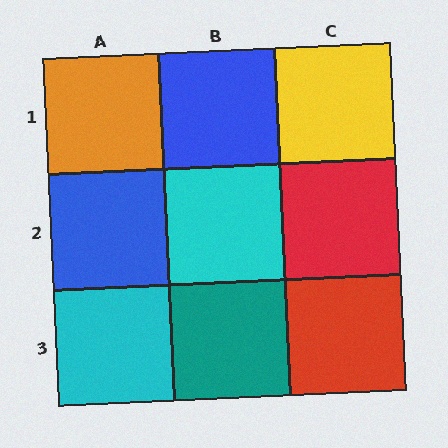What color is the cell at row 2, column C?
Red.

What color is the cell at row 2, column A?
Blue.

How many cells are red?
2 cells are red.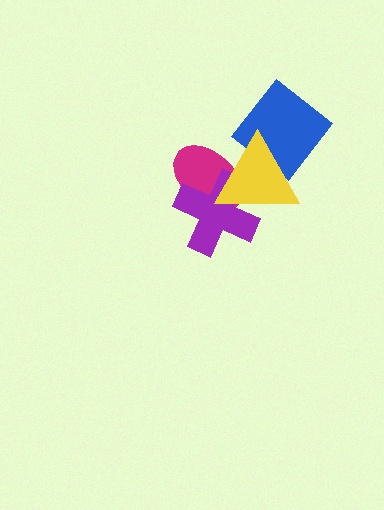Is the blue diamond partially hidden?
Yes, it is partially covered by another shape.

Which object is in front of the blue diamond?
The yellow triangle is in front of the blue diamond.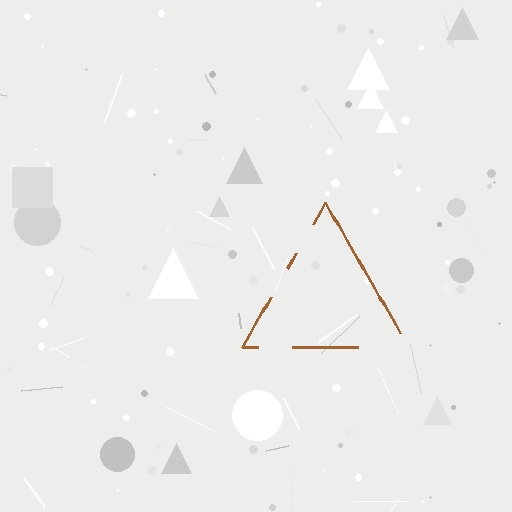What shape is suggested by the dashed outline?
The dashed outline suggests a triangle.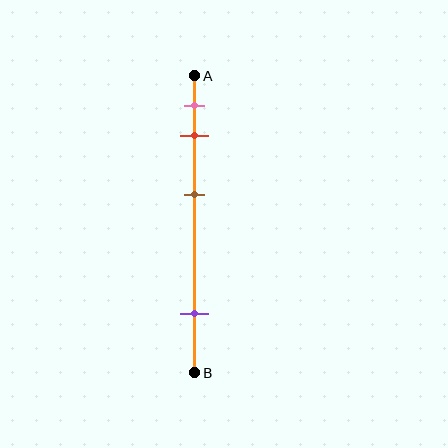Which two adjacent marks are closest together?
The pink and red marks are the closest adjacent pair.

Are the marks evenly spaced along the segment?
No, the marks are not evenly spaced.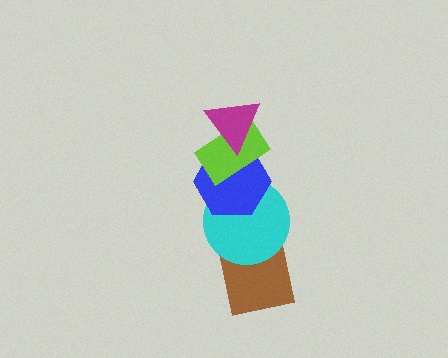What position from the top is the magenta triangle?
The magenta triangle is 1st from the top.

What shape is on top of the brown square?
The cyan circle is on top of the brown square.